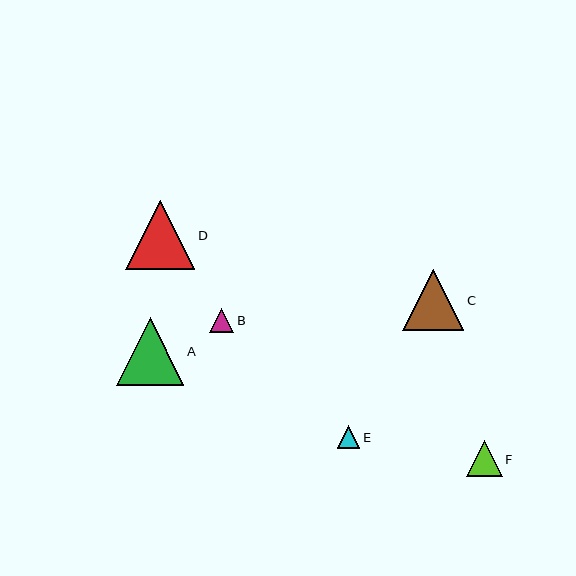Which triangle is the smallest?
Triangle E is the smallest with a size of approximately 22 pixels.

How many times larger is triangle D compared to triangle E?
Triangle D is approximately 3.1 times the size of triangle E.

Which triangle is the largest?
Triangle D is the largest with a size of approximately 69 pixels.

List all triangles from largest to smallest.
From largest to smallest: D, A, C, F, B, E.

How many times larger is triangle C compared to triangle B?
Triangle C is approximately 2.5 times the size of triangle B.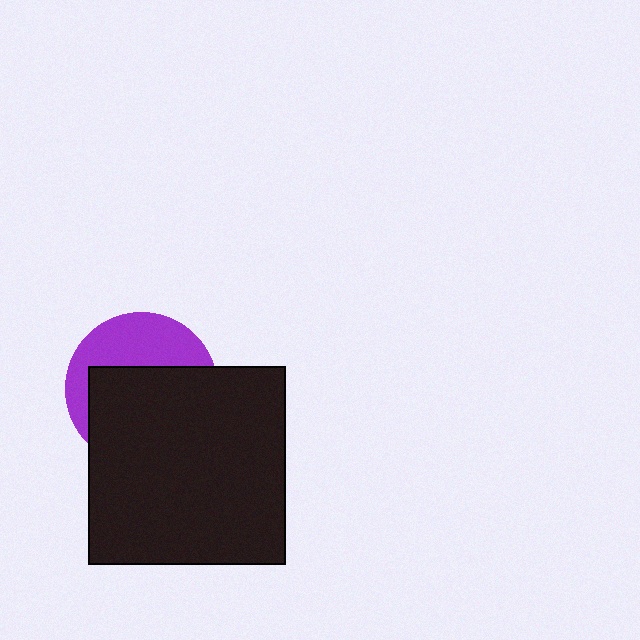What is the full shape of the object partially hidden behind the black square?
The partially hidden object is a purple circle.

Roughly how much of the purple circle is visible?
A small part of it is visible (roughly 38%).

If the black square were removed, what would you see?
You would see the complete purple circle.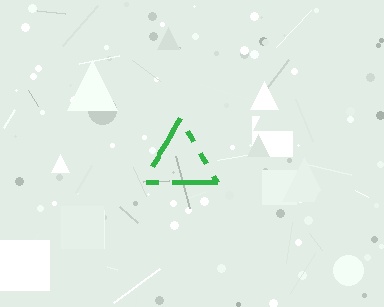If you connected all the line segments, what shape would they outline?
They would outline a triangle.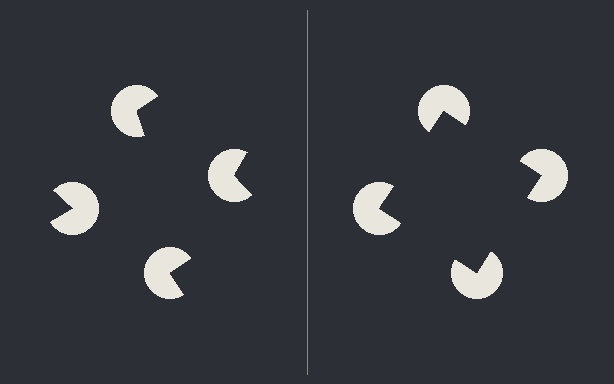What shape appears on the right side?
An illusory square.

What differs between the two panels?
The pac-man discs are positioned identically on both sides; only the wedge orientations differ. On the right they align to a square; on the left they are misaligned.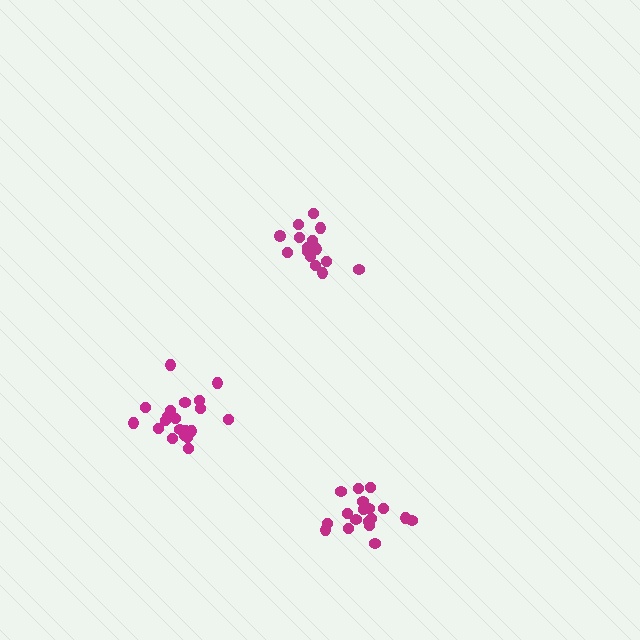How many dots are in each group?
Group 1: 18 dots, Group 2: 17 dots, Group 3: 20 dots (55 total).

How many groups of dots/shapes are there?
There are 3 groups.